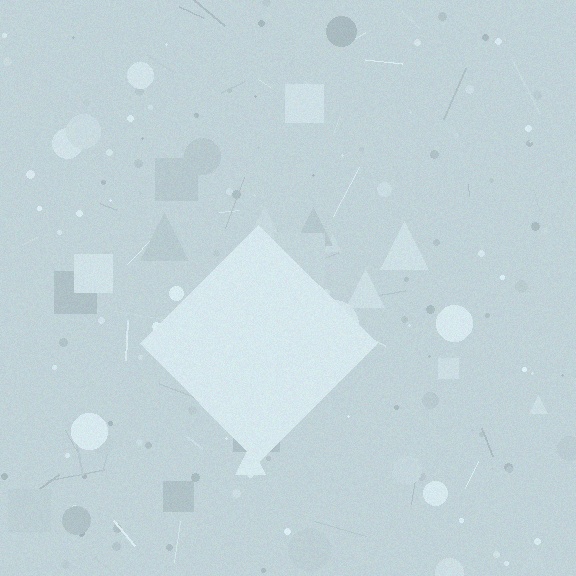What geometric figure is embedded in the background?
A diamond is embedded in the background.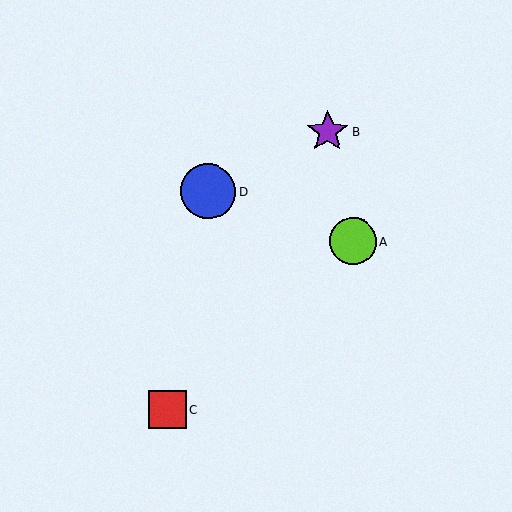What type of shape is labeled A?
Shape A is a lime circle.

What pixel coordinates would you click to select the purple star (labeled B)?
Click at (327, 132) to select the purple star B.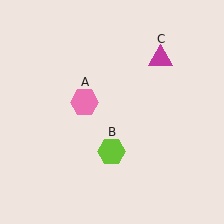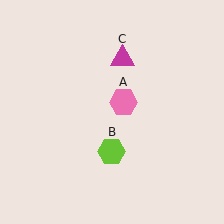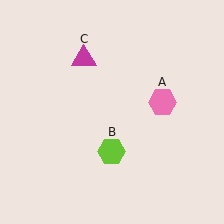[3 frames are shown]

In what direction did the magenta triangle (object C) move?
The magenta triangle (object C) moved left.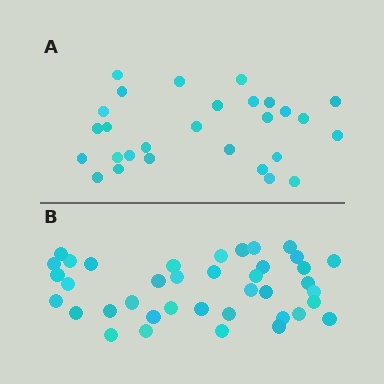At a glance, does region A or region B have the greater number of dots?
Region B (the bottom region) has more dots.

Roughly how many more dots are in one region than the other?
Region B has roughly 12 or so more dots than region A.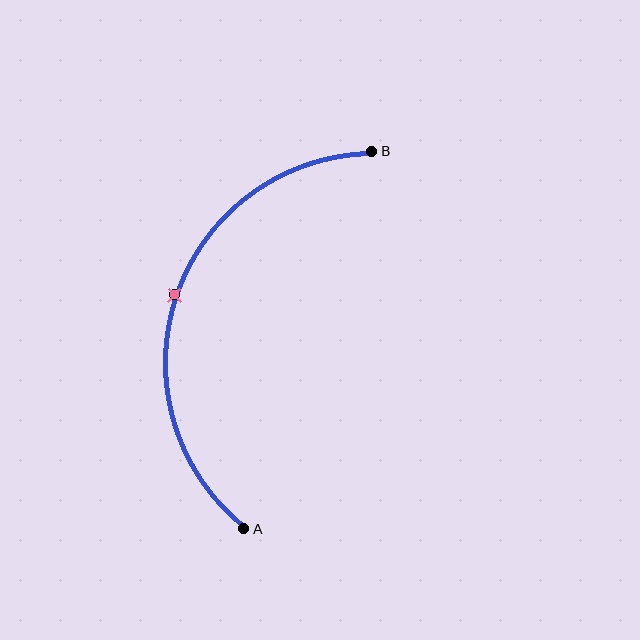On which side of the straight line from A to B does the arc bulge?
The arc bulges to the left of the straight line connecting A and B.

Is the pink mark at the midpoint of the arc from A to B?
Yes. The pink mark lies on the arc at equal arc-length from both A and B — it is the arc midpoint.